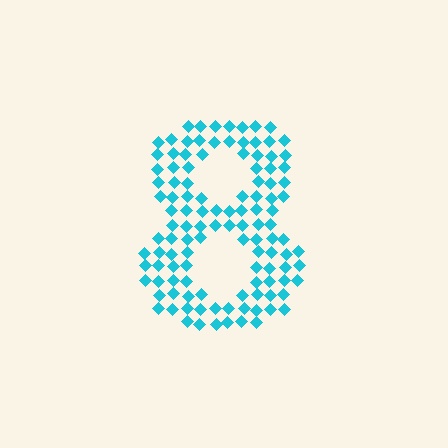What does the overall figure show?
The overall figure shows the digit 8.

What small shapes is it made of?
It is made of small diamonds.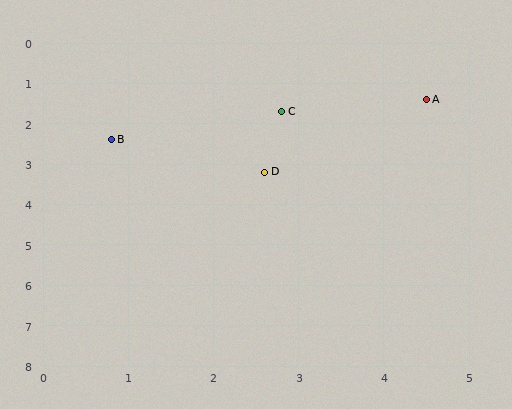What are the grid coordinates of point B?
Point B is at approximately (0.8, 2.4).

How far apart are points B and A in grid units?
Points B and A are about 3.8 grid units apart.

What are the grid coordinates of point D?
Point D is at approximately (2.6, 3.2).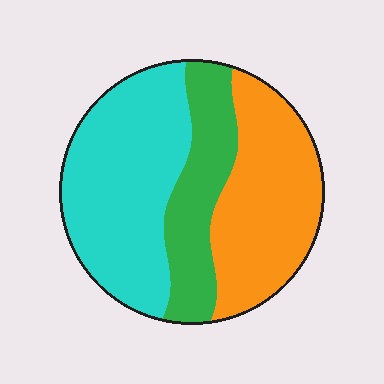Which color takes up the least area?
Green, at roughly 20%.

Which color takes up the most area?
Cyan, at roughly 45%.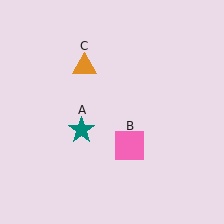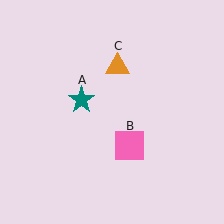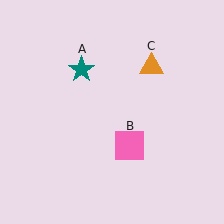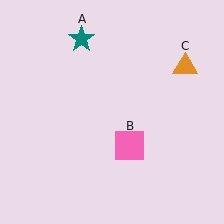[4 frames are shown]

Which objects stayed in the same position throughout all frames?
Pink square (object B) remained stationary.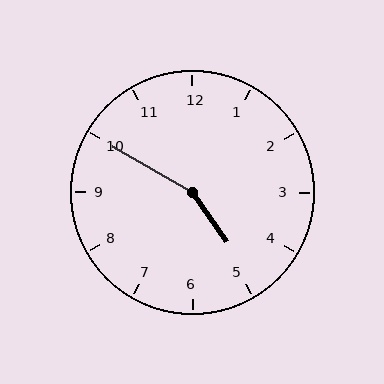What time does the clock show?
4:50.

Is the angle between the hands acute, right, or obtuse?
It is obtuse.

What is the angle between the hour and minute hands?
Approximately 155 degrees.